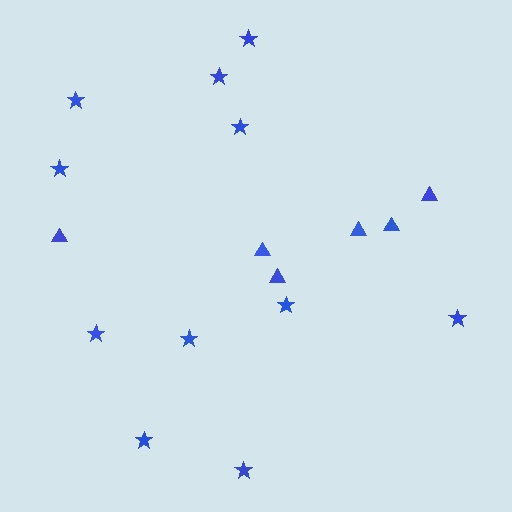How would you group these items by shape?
There are 2 groups: one group of stars (11) and one group of triangles (6).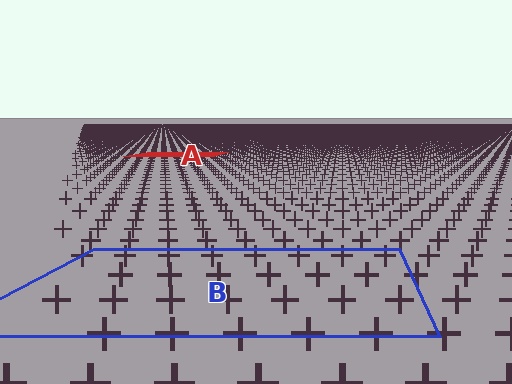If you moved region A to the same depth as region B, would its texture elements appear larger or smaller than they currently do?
They would appear larger. At a closer depth, the same texture elements are projected at a bigger on-screen size.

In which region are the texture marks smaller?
The texture marks are smaller in region A, because it is farther away.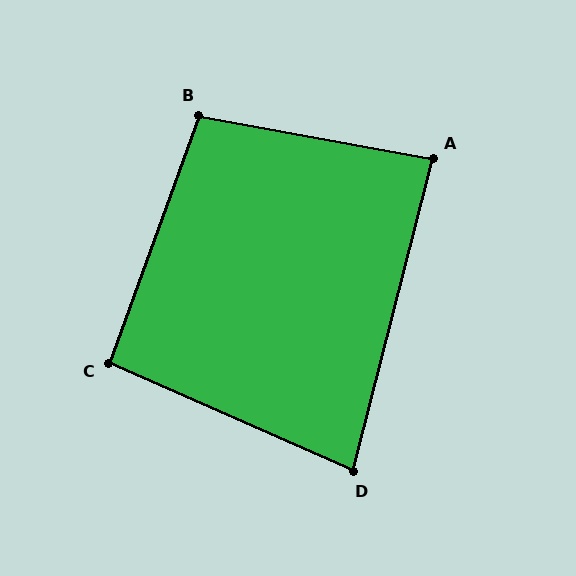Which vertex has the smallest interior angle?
D, at approximately 81 degrees.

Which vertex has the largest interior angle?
B, at approximately 99 degrees.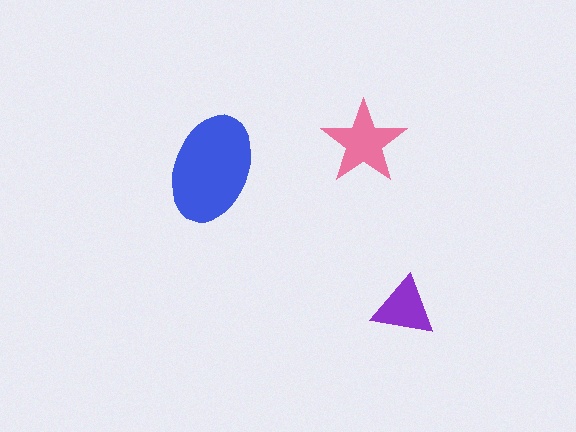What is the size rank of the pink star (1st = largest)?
2nd.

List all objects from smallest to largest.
The purple triangle, the pink star, the blue ellipse.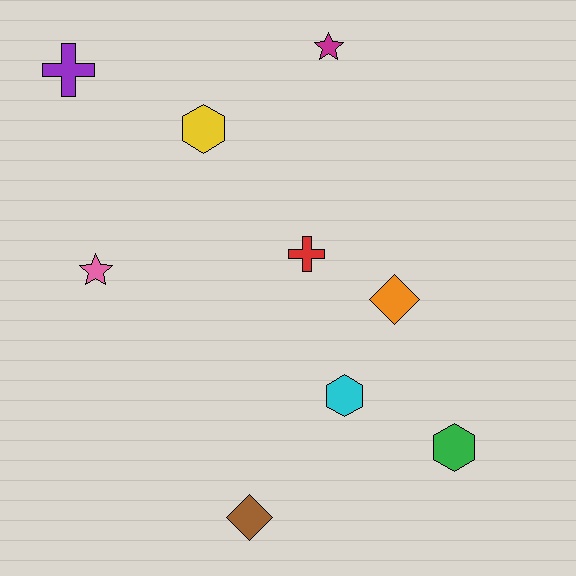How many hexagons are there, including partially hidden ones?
There are 3 hexagons.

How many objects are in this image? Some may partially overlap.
There are 9 objects.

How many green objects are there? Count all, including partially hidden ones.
There is 1 green object.